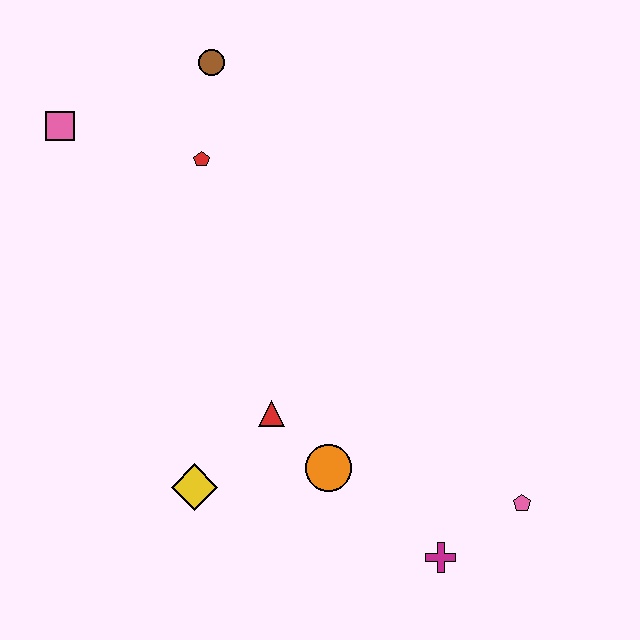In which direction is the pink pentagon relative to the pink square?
The pink pentagon is to the right of the pink square.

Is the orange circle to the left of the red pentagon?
No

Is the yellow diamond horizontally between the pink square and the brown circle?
Yes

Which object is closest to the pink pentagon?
The magenta cross is closest to the pink pentagon.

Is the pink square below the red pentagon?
No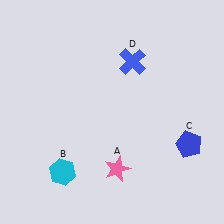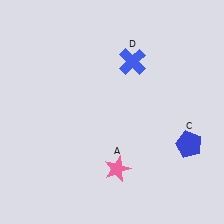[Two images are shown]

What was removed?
The cyan hexagon (B) was removed in Image 2.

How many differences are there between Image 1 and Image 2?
There is 1 difference between the two images.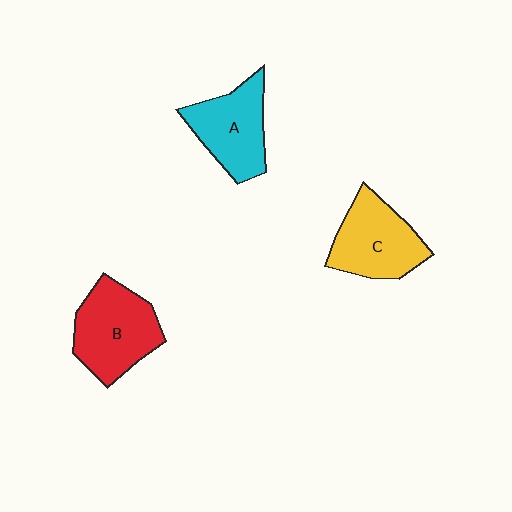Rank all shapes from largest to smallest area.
From largest to smallest: B (red), C (yellow), A (cyan).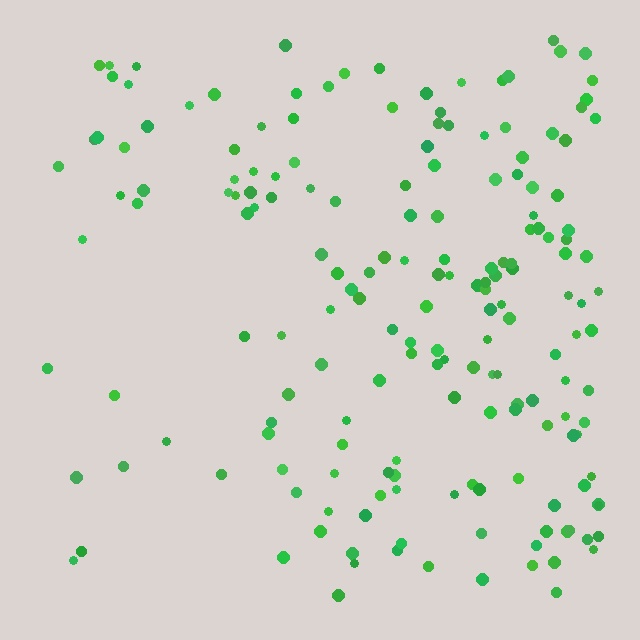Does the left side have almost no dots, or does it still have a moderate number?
Still a moderate number, just noticeably fewer than the right.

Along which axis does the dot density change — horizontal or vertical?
Horizontal.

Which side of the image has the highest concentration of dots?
The right.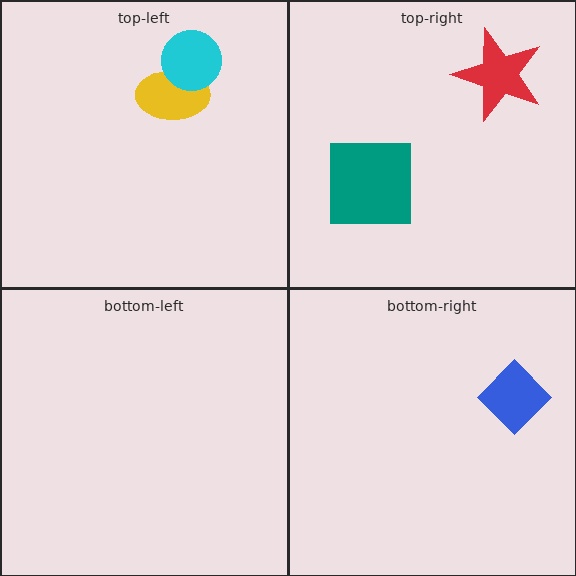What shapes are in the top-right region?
The red star, the teal square.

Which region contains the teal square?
The top-right region.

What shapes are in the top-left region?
The yellow ellipse, the cyan circle.